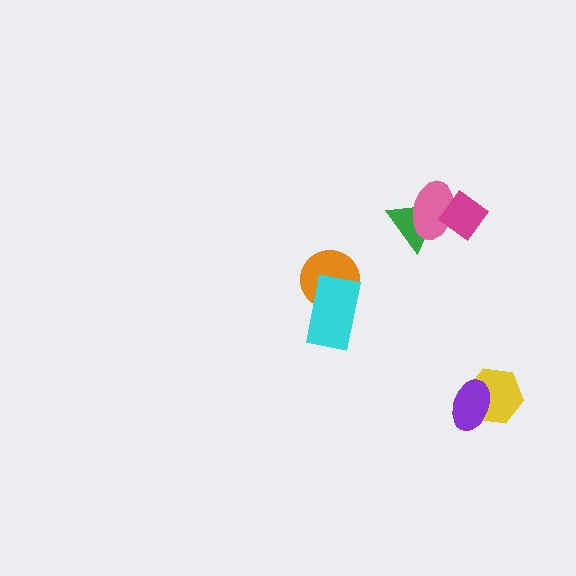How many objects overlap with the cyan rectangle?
1 object overlaps with the cyan rectangle.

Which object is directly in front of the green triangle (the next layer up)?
The pink ellipse is directly in front of the green triangle.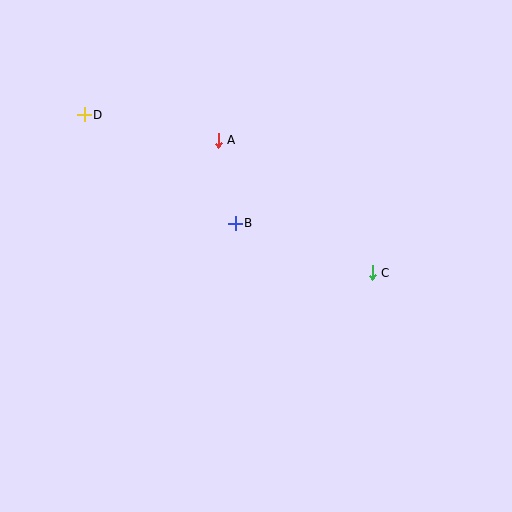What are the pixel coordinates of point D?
Point D is at (84, 115).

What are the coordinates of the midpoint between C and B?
The midpoint between C and B is at (304, 248).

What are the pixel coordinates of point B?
Point B is at (235, 223).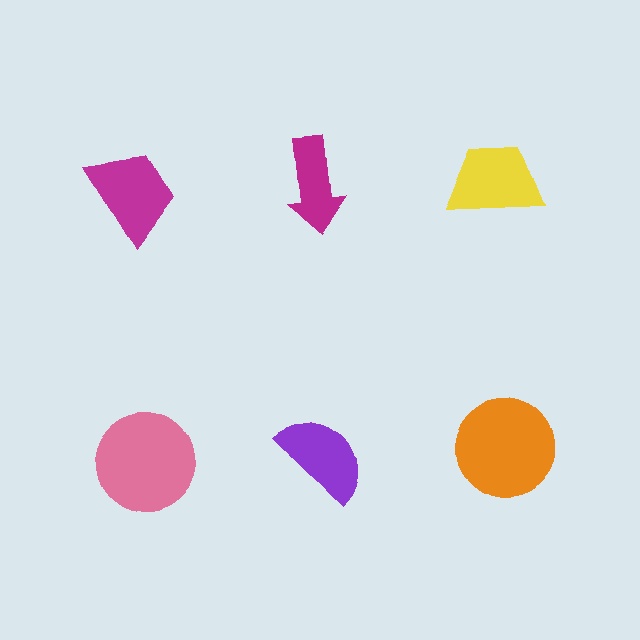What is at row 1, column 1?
A magenta trapezoid.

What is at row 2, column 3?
An orange circle.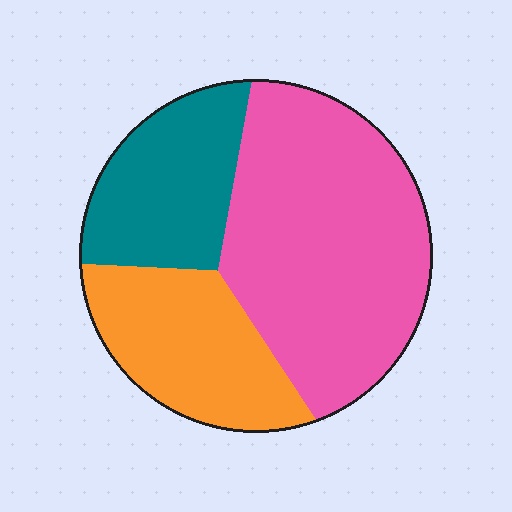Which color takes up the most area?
Pink, at roughly 50%.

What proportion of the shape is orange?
Orange covers about 25% of the shape.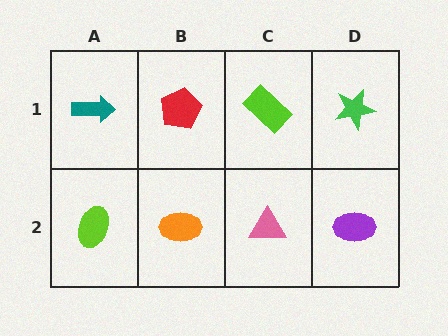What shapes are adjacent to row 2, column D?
A green star (row 1, column D), a pink triangle (row 2, column C).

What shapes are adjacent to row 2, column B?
A red pentagon (row 1, column B), a lime ellipse (row 2, column A), a pink triangle (row 2, column C).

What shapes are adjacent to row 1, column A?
A lime ellipse (row 2, column A), a red pentagon (row 1, column B).